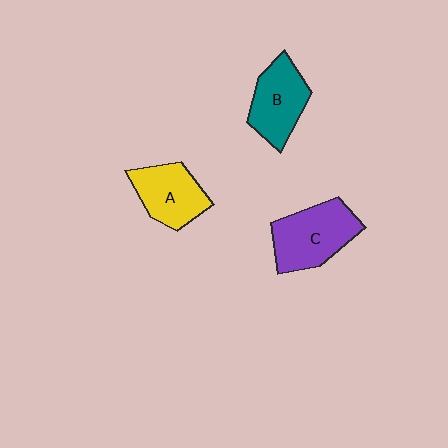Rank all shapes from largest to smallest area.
From largest to smallest: C (purple), B (teal), A (yellow).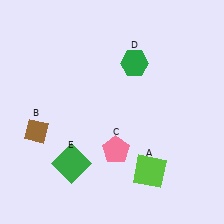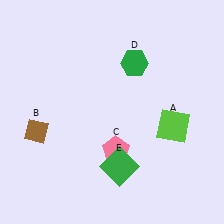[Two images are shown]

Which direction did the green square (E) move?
The green square (E) moved right.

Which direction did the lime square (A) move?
The lime square (A) moved up.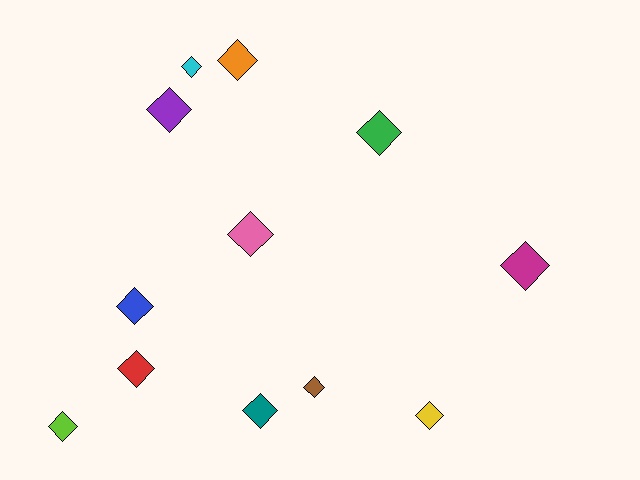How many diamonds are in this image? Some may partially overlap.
There are 12 diamonds.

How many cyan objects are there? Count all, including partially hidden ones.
There is 1 cyan object.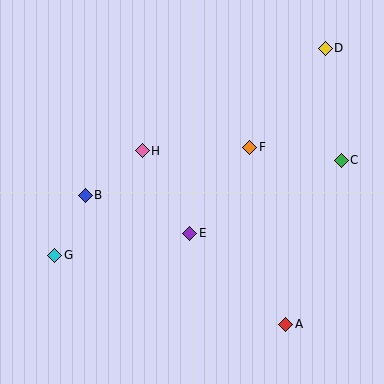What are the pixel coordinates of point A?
Point A is at (286, 324).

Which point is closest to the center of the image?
Point E at (190, 233) is closest to the center.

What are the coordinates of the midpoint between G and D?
The midpoint between G and D is at (190, 152).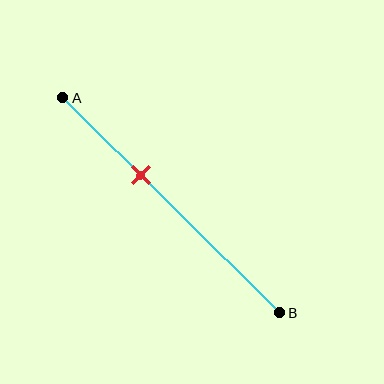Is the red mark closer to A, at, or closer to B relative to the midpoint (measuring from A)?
The red mark is closer to point A than the midpoint of segment AB.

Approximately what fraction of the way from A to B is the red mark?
The red mark is approximately 35% of the way from A to B.